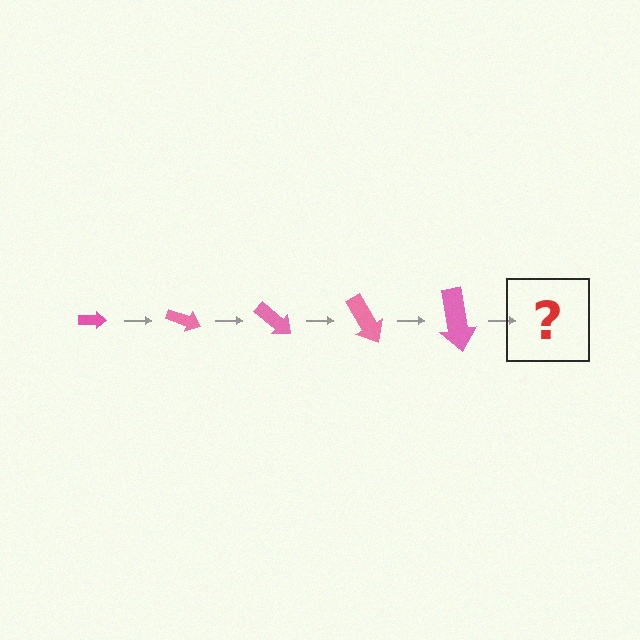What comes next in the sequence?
The next element should be an arrow, larger than the previous one and rotated 100 degrees from the start.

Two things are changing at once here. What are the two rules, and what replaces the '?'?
The two rules are that the arrow grows larger each step and it rotates 20 degrees each step. The '?' should be an arrow, larger than the previous one and rotated 100 degrees from the start.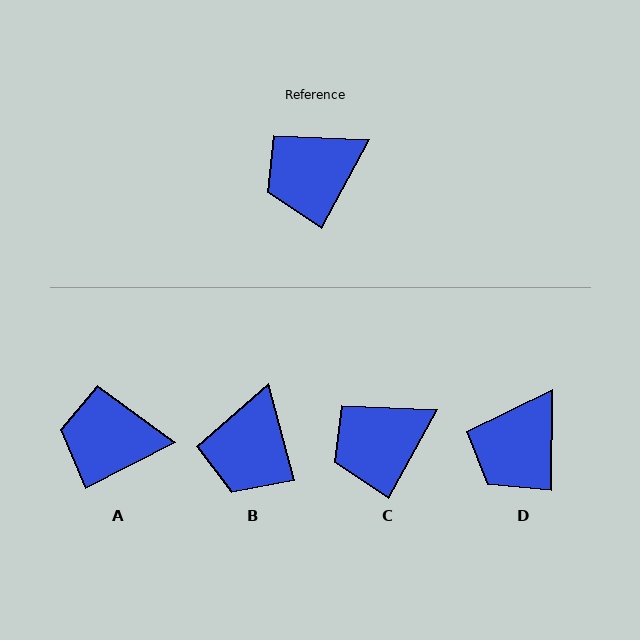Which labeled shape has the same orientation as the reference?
C.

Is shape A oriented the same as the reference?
No, it is off by about 34 degrees.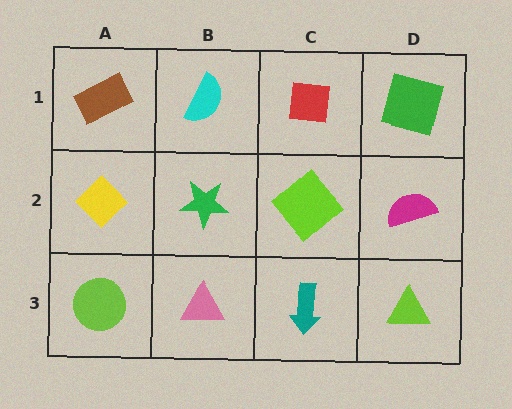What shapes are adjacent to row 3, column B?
A green star (row 2, column B), a lime circle (row 3, column A), a teal arrow (row 3, column C).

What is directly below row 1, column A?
A yellow diamond.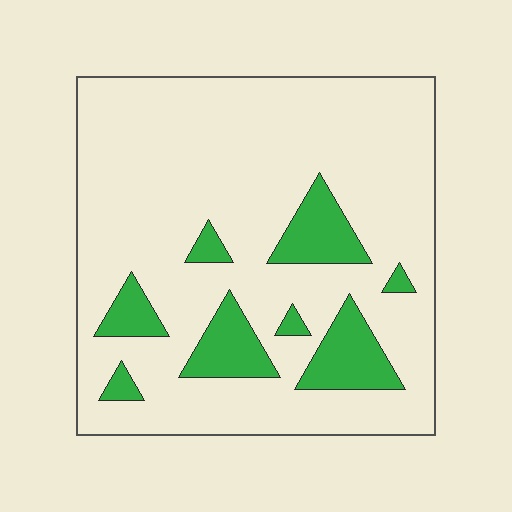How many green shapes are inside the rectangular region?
8.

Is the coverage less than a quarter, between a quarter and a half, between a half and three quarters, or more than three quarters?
Less than a quarter.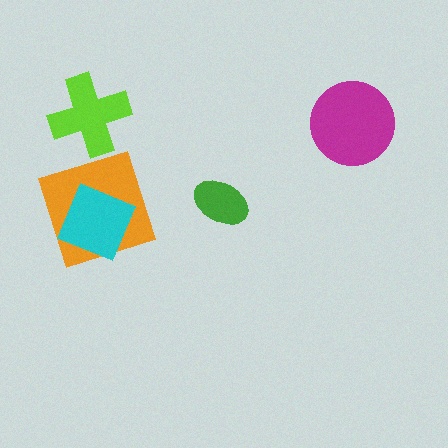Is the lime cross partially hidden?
No, no other shape covers it.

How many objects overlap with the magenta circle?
0 objects overlap with the magenta circle.